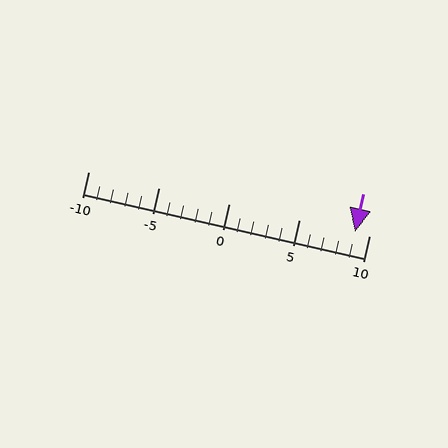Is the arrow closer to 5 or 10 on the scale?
The arrow is closer to 10.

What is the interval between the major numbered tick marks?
The major tick marks are spaced 5 units apart.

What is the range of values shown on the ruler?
The ruler shows values from -10 to 10.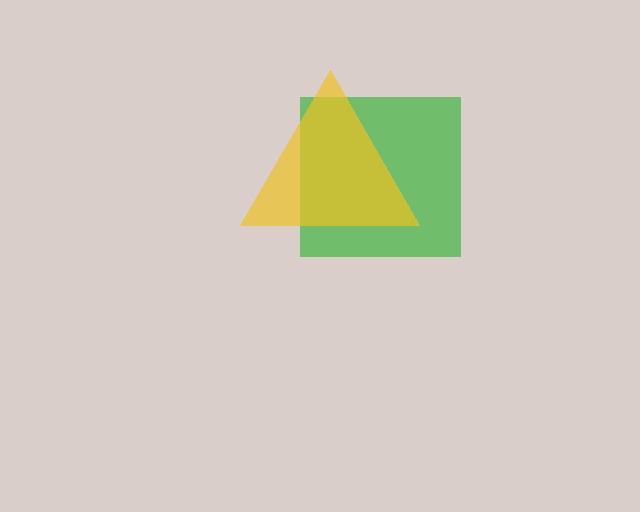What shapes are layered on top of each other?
The layered shapes are: a green square, a yellow triangle.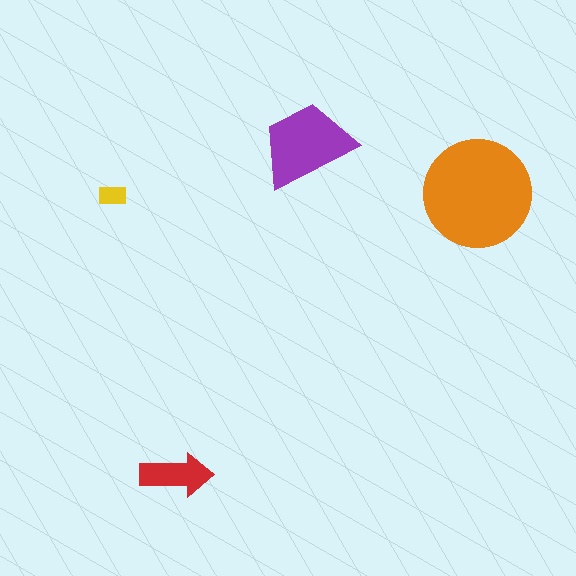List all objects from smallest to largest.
The yellow rectangle, the red arrow, the purple trapezoid, the orange circle.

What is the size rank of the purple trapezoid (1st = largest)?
2nd.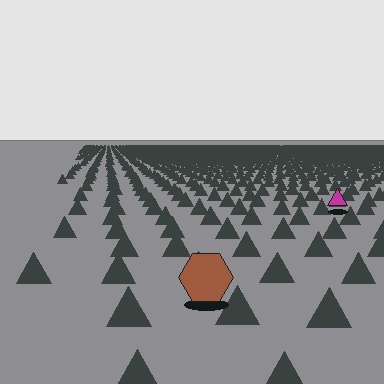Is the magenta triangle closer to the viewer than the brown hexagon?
No. The brown hexagon is closer — you can tell from the texture gradient: the ground texture is coarser near it.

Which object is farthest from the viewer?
The magenta triangle is farthest from the viewer. It appears smaller and the ground texture around it is denser.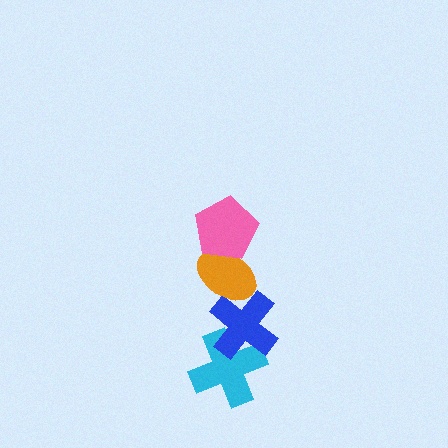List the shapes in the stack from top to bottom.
From top to bottom: the pink pentagon, the orange ellipse, the blue cross, the cyan cross.